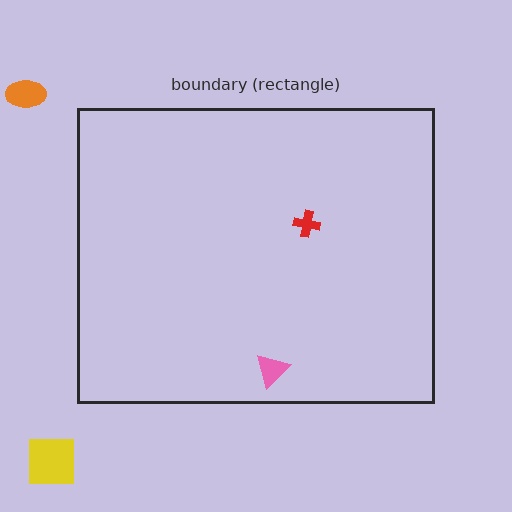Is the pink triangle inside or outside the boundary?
Inside.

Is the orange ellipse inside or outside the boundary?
Outside.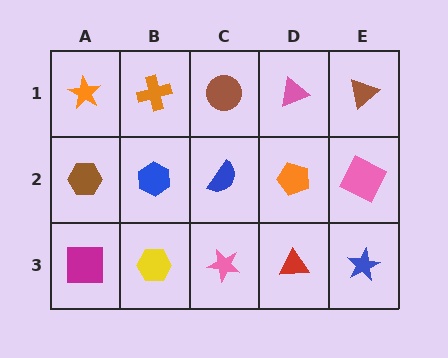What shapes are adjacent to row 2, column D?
A pink triangle (row 1, column D), a red triangle (row 3, column D), a blue semicircle (row 2, column C), a pink square (row 2, column E).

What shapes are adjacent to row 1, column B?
A blue hexagon (row 2, column B), an orange star (row 1, column A), a brown circle (row 1, column C).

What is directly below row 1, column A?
A brown hexagon.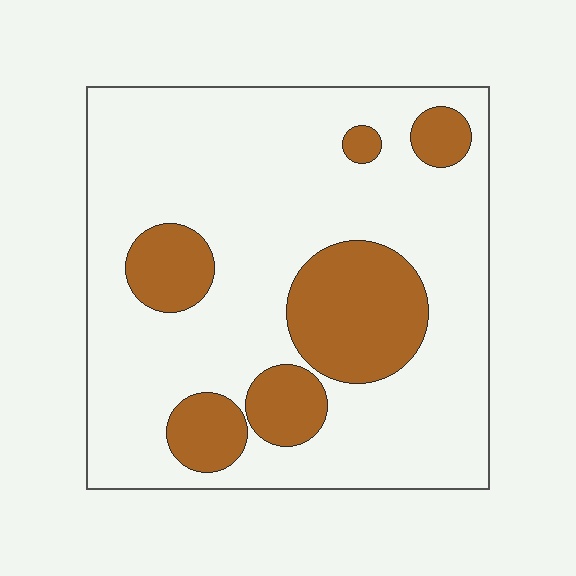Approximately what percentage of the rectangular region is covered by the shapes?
Approximately 25%.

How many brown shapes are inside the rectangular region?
6.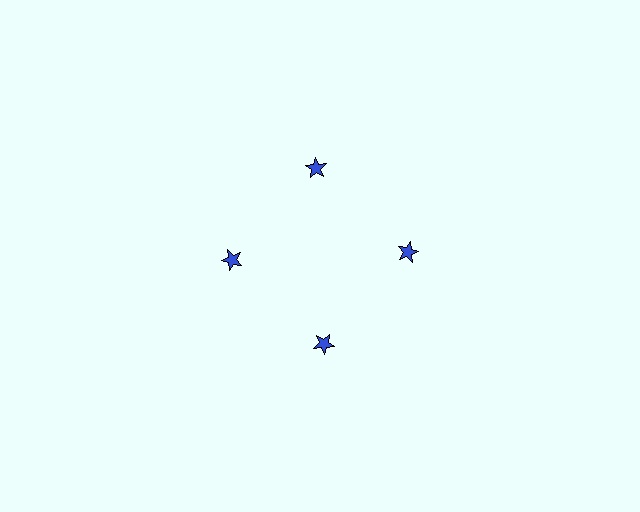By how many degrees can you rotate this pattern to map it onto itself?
The pattern maps onto itself every 90 degrees of rotation.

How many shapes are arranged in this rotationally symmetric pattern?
There are 4 shapes, arranged in 4 groups of 1.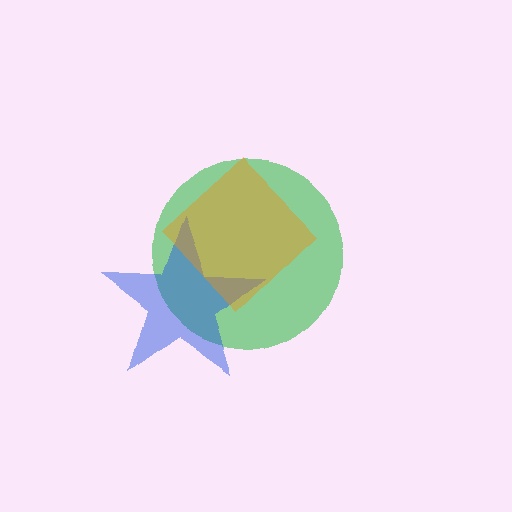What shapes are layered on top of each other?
The layered shapes are: a green circle, a blue star, an orange diamond.